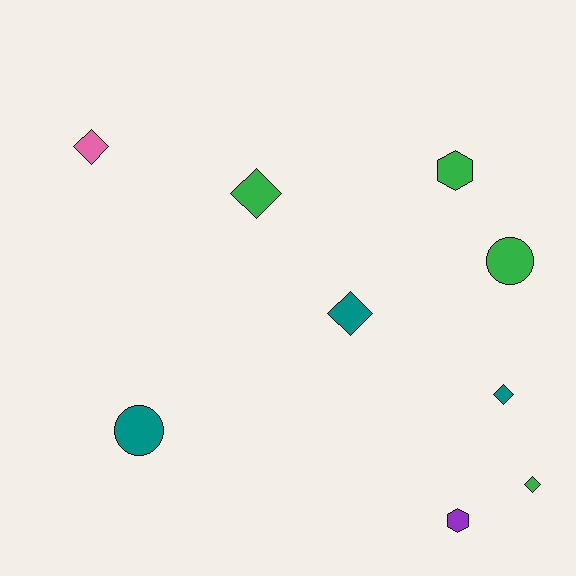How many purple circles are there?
There are no purple circles.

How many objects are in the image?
There are 9 objects.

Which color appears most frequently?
Green, with 4 objects.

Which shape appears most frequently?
Diamond, with 5 objects.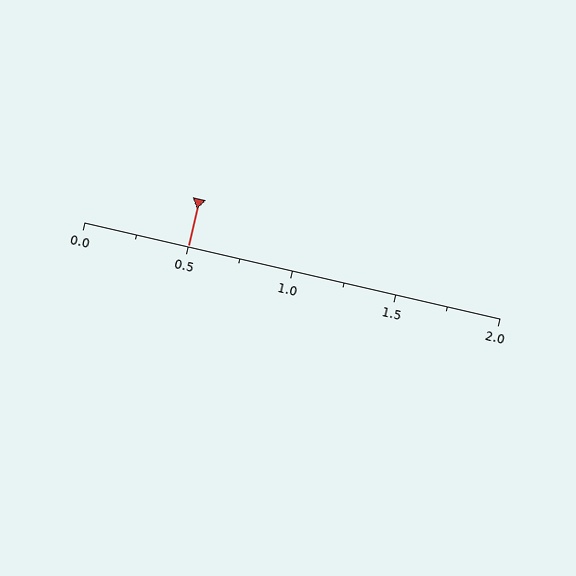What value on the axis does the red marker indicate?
The marker indicates approximately 0.5.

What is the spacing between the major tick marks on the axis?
The major ticks are spaced 0.5 apart.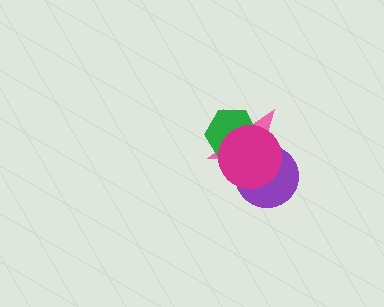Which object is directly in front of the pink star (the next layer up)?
The green hexagon is directly in front of the pink star.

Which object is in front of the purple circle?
The magenta circle is in front of the purple circle.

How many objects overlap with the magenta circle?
3 objects overlap with the magenta circle.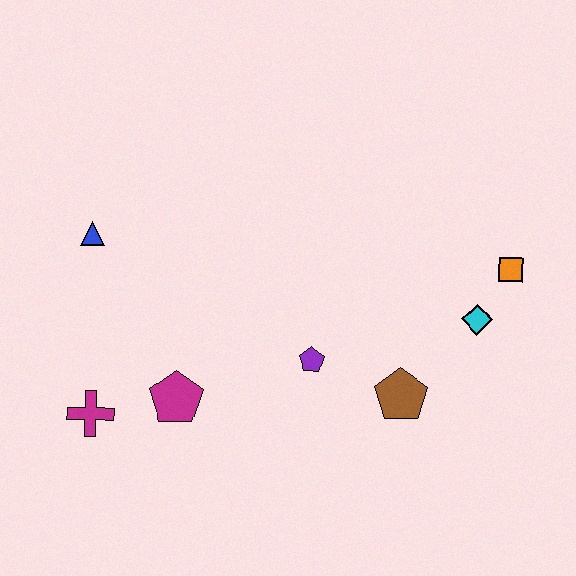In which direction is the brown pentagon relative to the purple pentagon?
The brown pentagon is to the right of the purple pentagon.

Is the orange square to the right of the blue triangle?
Yes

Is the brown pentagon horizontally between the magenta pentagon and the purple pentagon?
No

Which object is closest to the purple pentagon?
The brown pentagon is closest to the purple pentagon.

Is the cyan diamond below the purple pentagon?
No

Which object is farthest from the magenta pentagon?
The orange square is farthest from the magenta pentagon.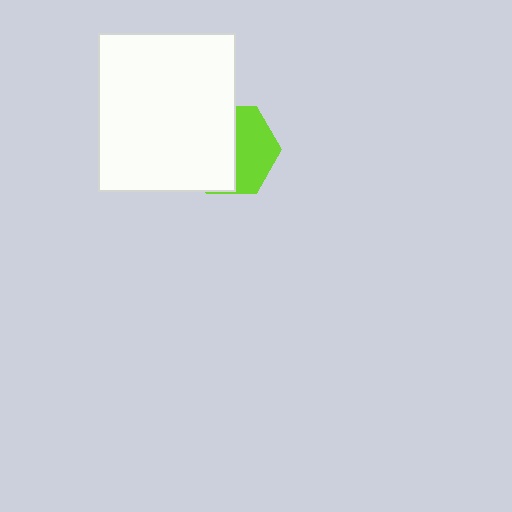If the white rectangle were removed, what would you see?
You would see the complete lime hexagon.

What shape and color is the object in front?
The object in front is a white rectangle.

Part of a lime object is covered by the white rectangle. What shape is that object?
It is a hexagon.